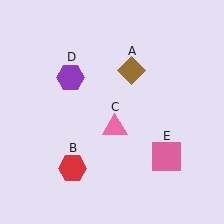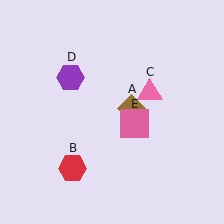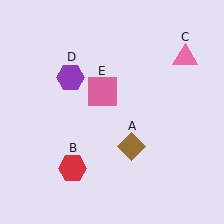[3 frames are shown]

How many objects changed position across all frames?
3 objects changed position: brown diamond (object A), pink triangle (object C), pink square (object E).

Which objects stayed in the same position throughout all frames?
Red hexagon (object B) and purple hexagon (object D) remained stationary.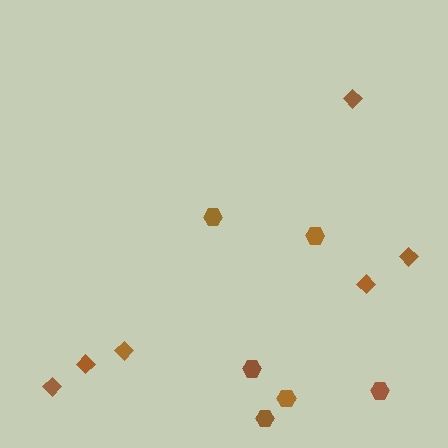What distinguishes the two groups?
There are 2 groups: one group of hexagons (6) and one group of diamonds (6).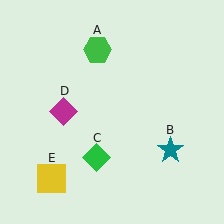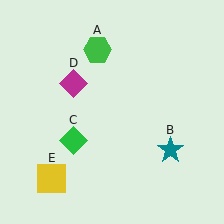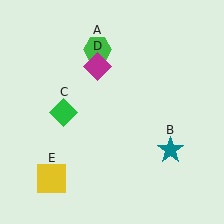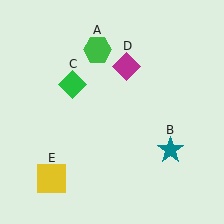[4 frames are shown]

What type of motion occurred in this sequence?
The green diamond (object C), magenta diamond (object D) rotated clockwise around the center of the scene.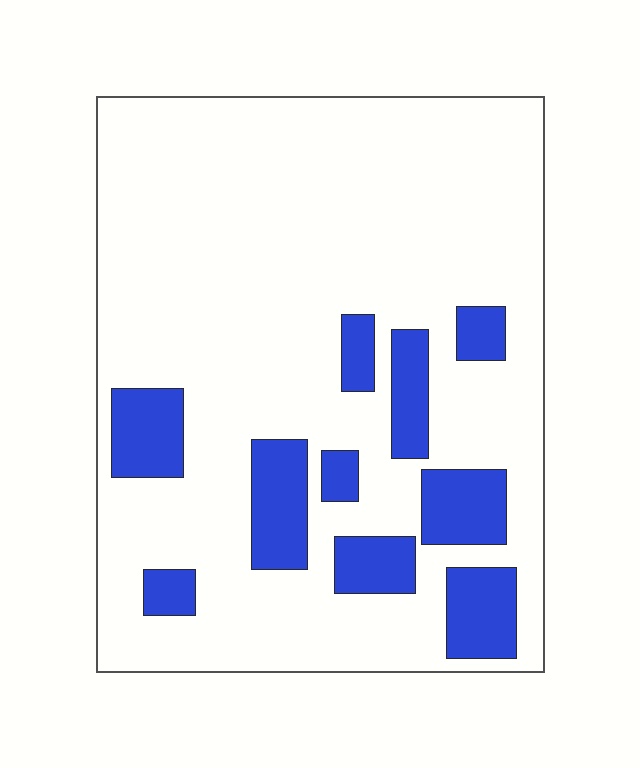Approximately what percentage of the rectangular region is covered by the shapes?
Approximately 20%.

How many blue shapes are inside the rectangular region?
10.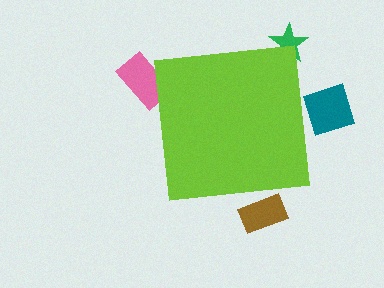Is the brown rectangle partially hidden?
Yes, the brown rectangle is partially hidden behind the lime square.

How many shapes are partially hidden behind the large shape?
4 shapes are partially hidden.